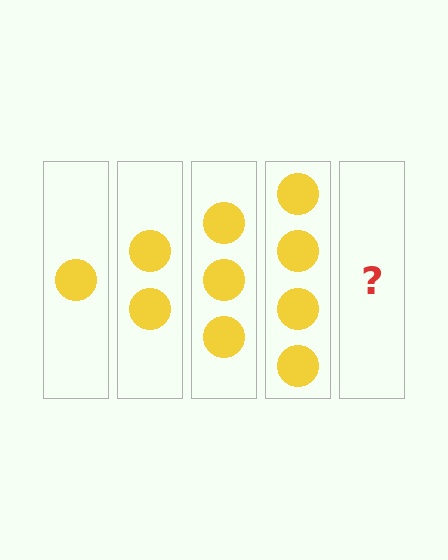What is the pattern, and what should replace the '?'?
The pattern is that each step adds one more circle. The '?' should be 5 circles.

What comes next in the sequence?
The next element should be 5 circles.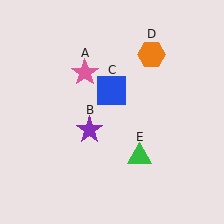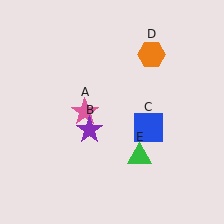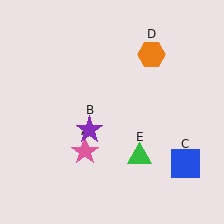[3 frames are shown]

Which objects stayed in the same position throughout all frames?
Purple star (object B) and orange hexagon (object D) and green triangle (object E) remained stationary.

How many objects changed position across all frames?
2 objects changed position: pink star (object A), blue square (object C).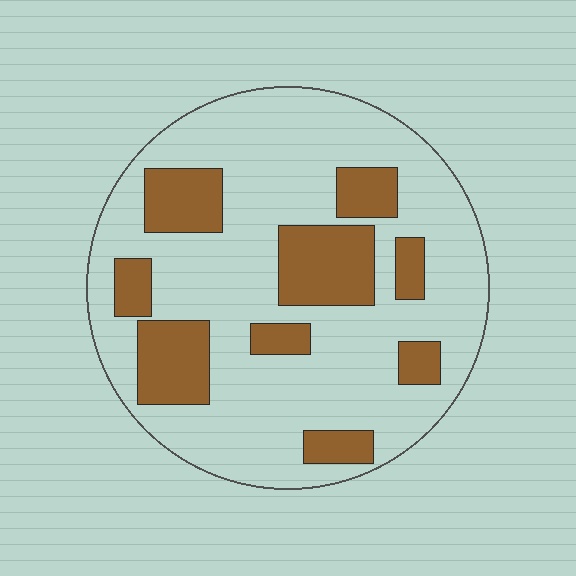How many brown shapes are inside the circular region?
9.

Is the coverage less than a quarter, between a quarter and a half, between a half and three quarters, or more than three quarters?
Between a quarter and a half.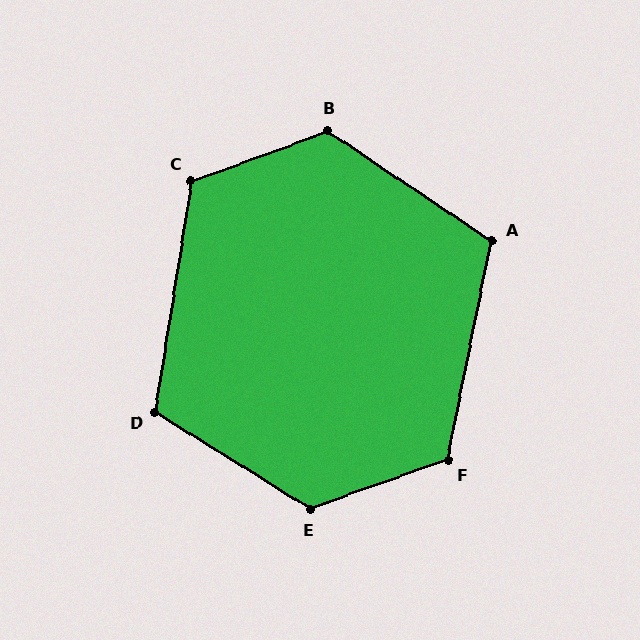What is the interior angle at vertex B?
Approximately 126 degrees (obtuse).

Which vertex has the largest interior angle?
E, at approximately 128 degrees.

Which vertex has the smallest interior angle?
A, at approximately 112 degrees.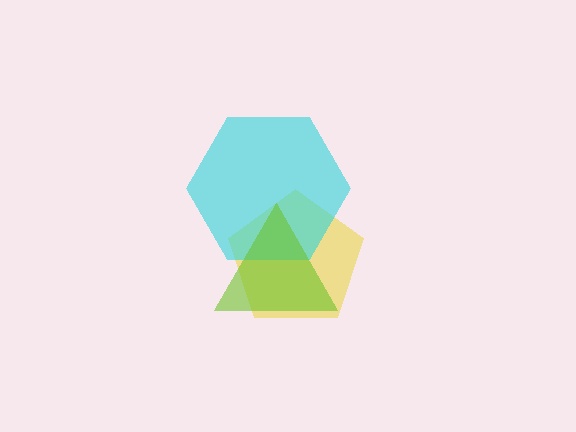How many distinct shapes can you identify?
There are 3 distinct shapes: a yellow pentagon, a cyan hexagon, a lime triangle.